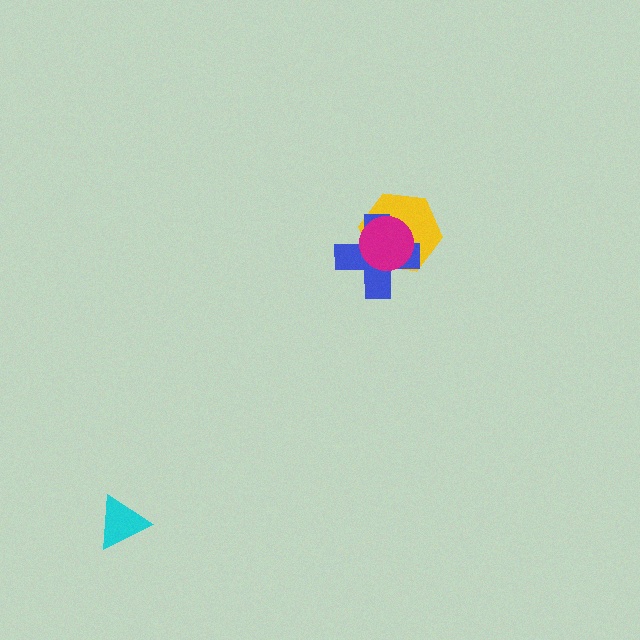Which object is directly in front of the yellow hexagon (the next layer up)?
The blue cross is directly in front of the yellow hexagon.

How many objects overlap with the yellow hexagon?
2 objects overlap with the yellow hexagon.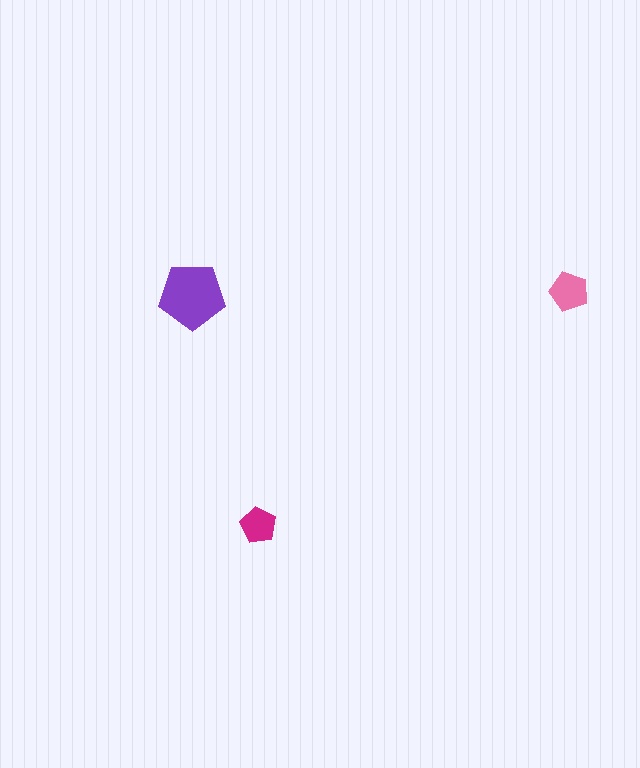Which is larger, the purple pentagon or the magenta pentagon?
The purple one.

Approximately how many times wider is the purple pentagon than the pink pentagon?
About 1.5 times wider.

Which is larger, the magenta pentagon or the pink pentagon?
The pink one.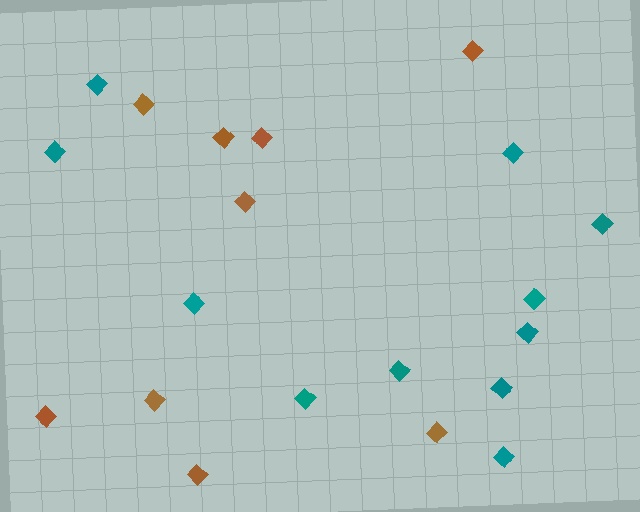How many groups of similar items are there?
There are 2 groups: one group of brown diamonds (9) and one group of teal diamonds (11).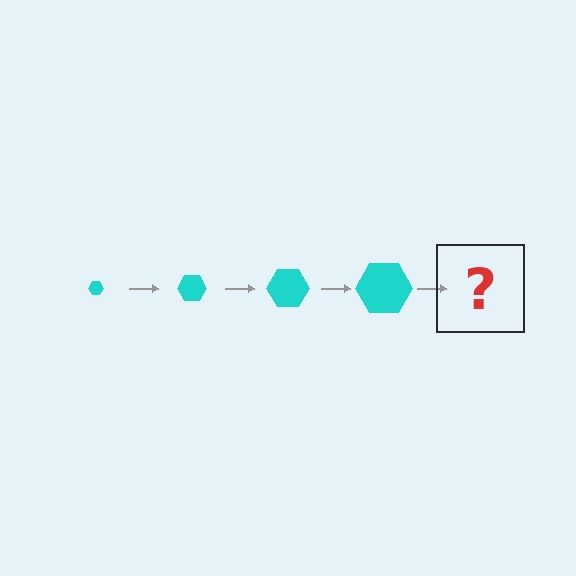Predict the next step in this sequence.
The next step is a cyan hexagon, larger than the previous one.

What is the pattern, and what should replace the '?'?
The pattern is that the hexagon gets progressively larger each step. The '?' should be a cyan hexagon, larger than the previous one.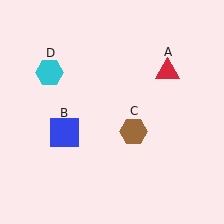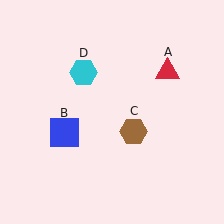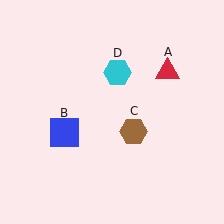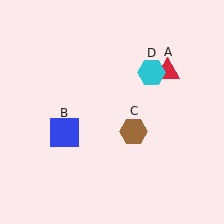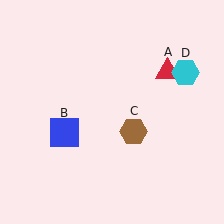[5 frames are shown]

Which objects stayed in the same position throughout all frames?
Red triangle (object A) and blue square (object B) and brown hexagon (object C) remained stationary.